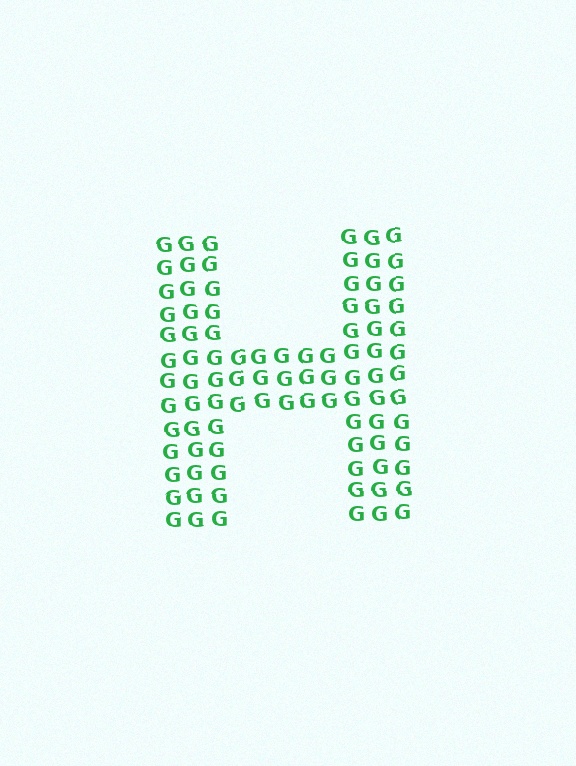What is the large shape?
The large shape is the letter H.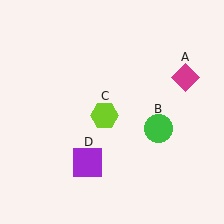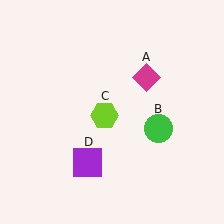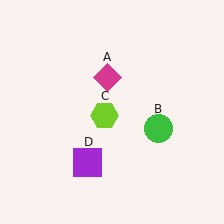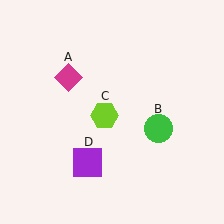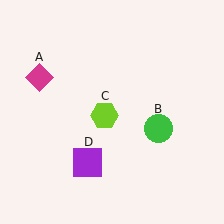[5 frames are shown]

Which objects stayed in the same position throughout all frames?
Green circle (object B) and lime hexagon (object C) and purple square (object D) remained stationary.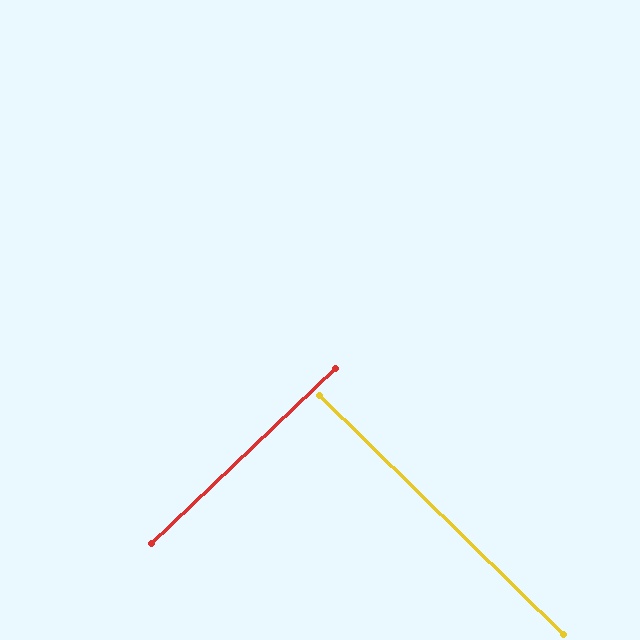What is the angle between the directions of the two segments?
Approximately 88 degrees.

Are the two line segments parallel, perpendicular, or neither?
Perpendicular — they meet at approximately 88°.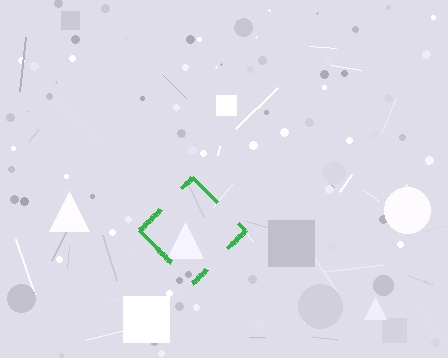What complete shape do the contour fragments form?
The contour fragments form a diamond.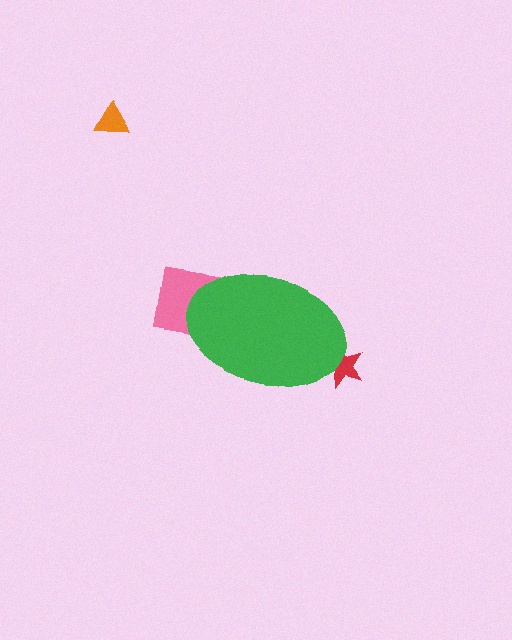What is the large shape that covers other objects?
A green ellipse.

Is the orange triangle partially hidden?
No, the orange triangle is fully visible.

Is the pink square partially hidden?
Yes, the pink square is partially hidden behind the green ellipse.